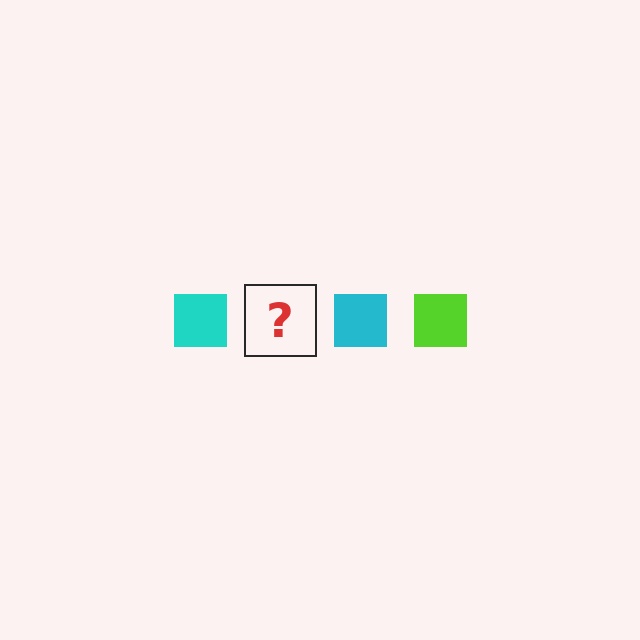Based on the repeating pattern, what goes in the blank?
The blank should be a lime square.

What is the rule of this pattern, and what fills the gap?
The rule is that the pattern cycles through cyan, lime squares. The gap should be filled with a lime square.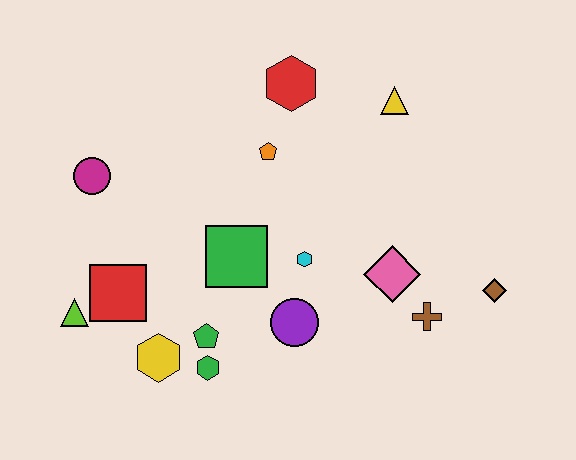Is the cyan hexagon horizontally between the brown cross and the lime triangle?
Yes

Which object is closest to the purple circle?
The cyan hexagon is closest to the purple circle.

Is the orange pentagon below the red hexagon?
Yes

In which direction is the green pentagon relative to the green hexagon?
The green pentagon is above the green hexagon.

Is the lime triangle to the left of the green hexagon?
Yes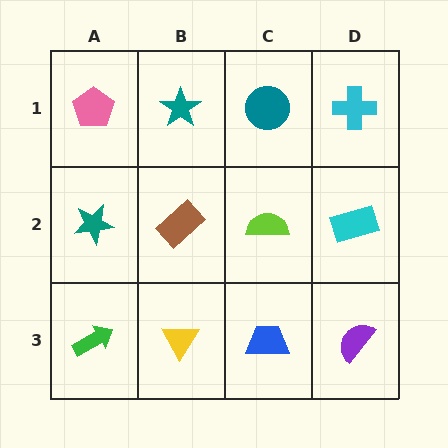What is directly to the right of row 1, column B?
A teal circle.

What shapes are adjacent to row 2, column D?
A cyan cross (row 1, column D), a purple semicircle (row 3, column D), a lime semicircle (row 2, column C).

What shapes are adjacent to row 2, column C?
A teal circle (row 1, column C), a blue trapezoid (row 3, column C), a brown rectangle (row 2, column B), a cyan rectangle (row 2, column D).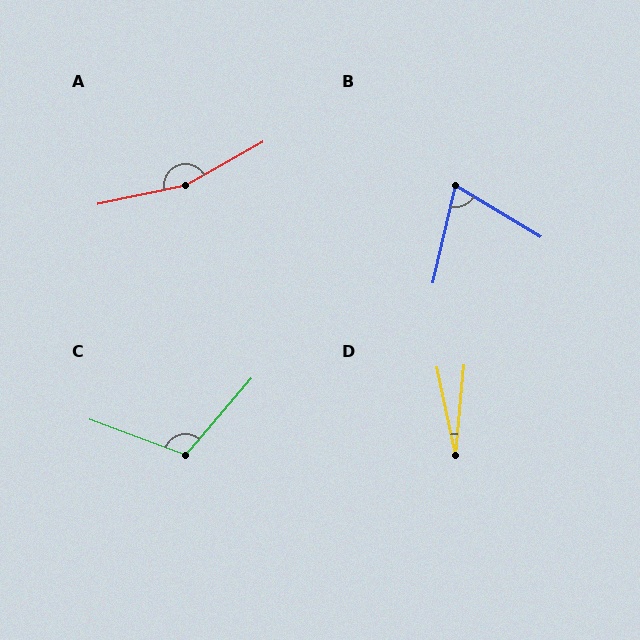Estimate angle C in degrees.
Approximately 110 degrees.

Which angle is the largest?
A, at approximately 162 degrees.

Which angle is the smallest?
D, at approximately 17 degrees.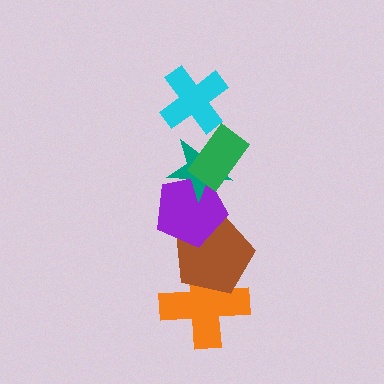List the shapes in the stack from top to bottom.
From top to bottom: the cyan cross, the green rectangle, the teal star, the purple pentagon, the brown pentagon, the orange cross.